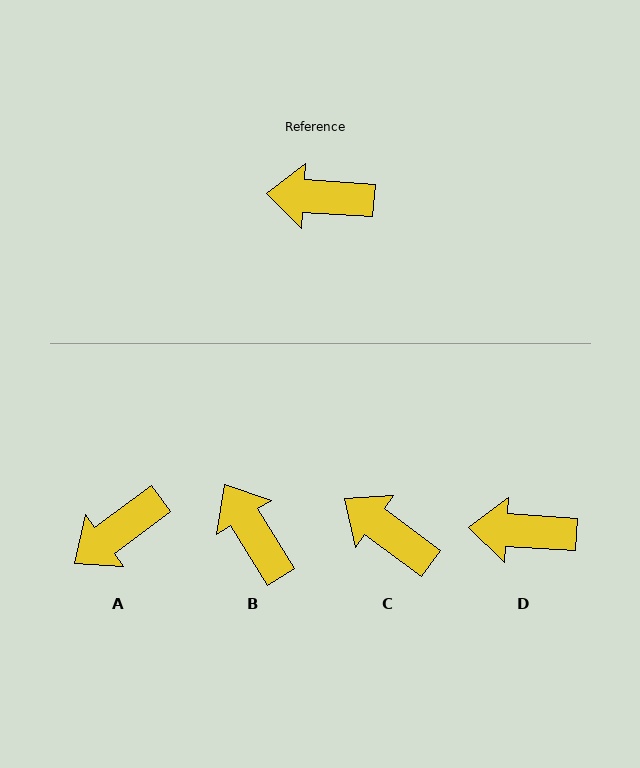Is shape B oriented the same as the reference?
No, it is off by about 55 degrees.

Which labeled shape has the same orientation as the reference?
D.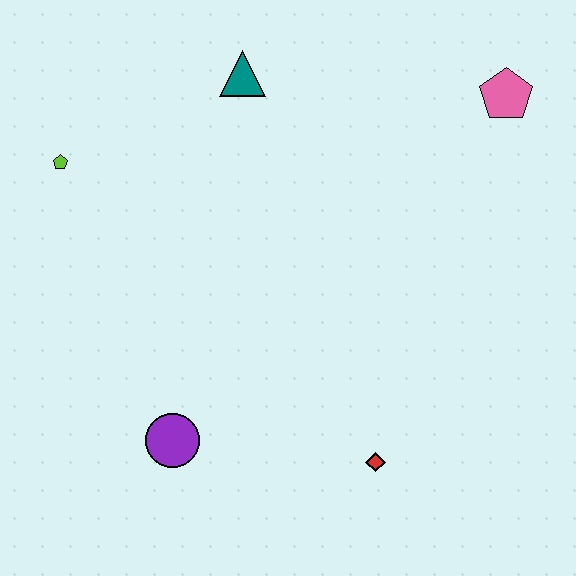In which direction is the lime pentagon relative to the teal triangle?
The lime pentagon is to the left of the teal triangle.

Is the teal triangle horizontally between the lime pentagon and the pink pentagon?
Yes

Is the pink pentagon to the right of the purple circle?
Yes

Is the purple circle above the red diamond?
Yes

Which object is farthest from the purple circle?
The pink pentagon is farthest from the purple circle.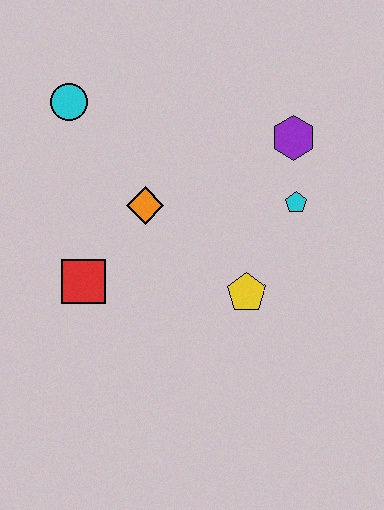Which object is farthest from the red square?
The purple hexagon is farthest from the red square.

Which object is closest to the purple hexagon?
The cyan pentagon is closest to the purple hexagon.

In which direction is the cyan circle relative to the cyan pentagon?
The cyan circle is to the left of the cyan pentagon.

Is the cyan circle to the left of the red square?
Yes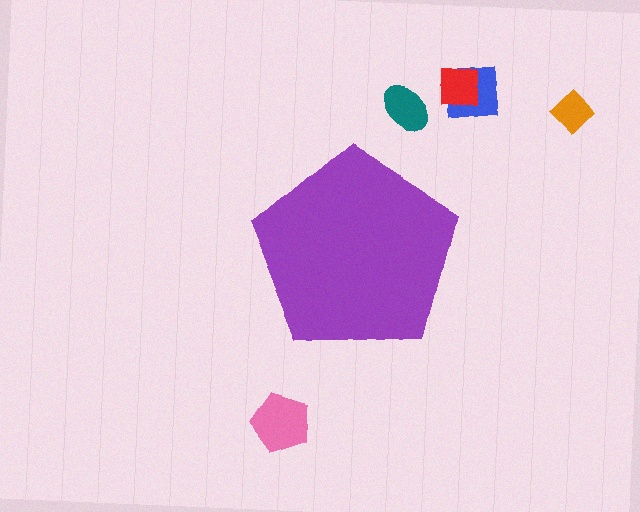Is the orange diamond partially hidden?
No, the orange diamond is fully visible.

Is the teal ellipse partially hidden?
No, the teal ellipse is fully visible.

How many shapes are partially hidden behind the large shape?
0 shapes are partially hidden.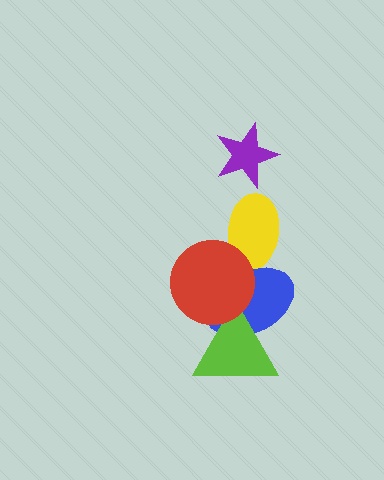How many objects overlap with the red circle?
3 objects overlap with the red circle.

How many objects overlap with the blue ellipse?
3 objects overlap with the blue ellipse.